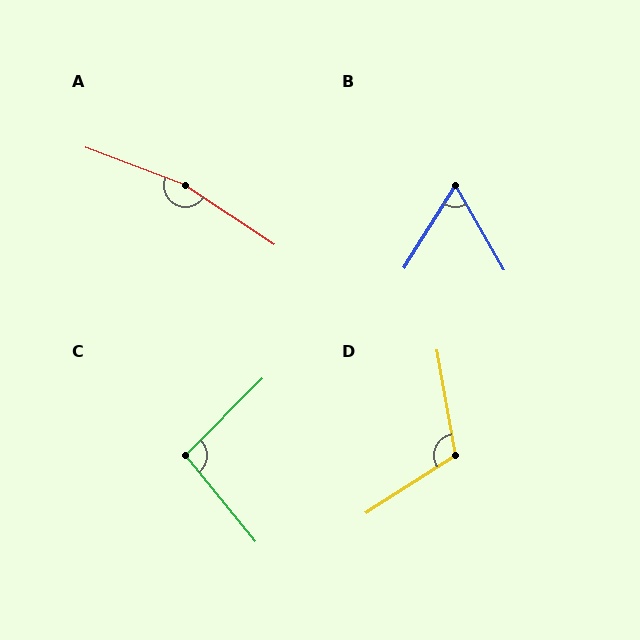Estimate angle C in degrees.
Approximately 96 degrees.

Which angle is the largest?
A, at approximately 167 degrees.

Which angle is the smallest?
B, at approximately 62 degrees.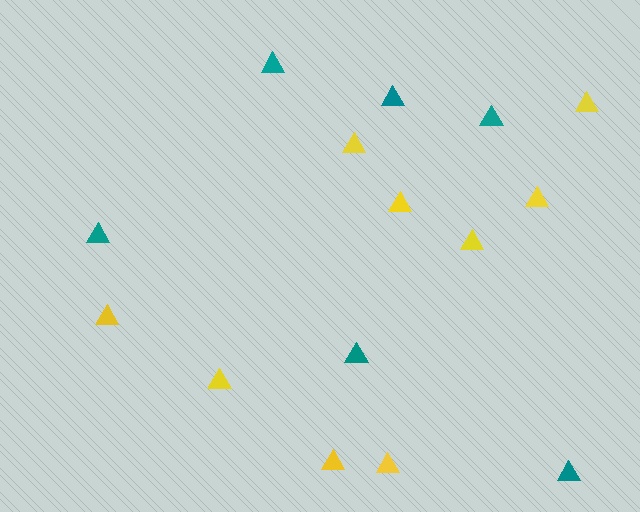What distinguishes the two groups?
There are 2 groups: one group of teal triangles (6) and one group of yellow triangles (9).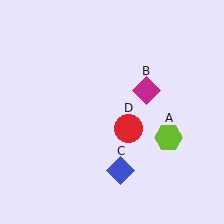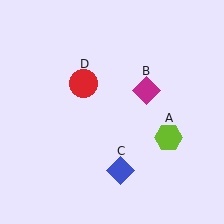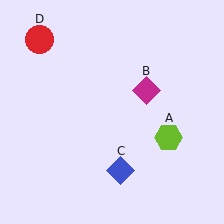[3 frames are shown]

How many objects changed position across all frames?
1 object changed position: red circle (object D).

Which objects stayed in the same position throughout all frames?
Lime hexagon (object A) and magenta diamond (object B) and blue diamond (object C) remained stationary.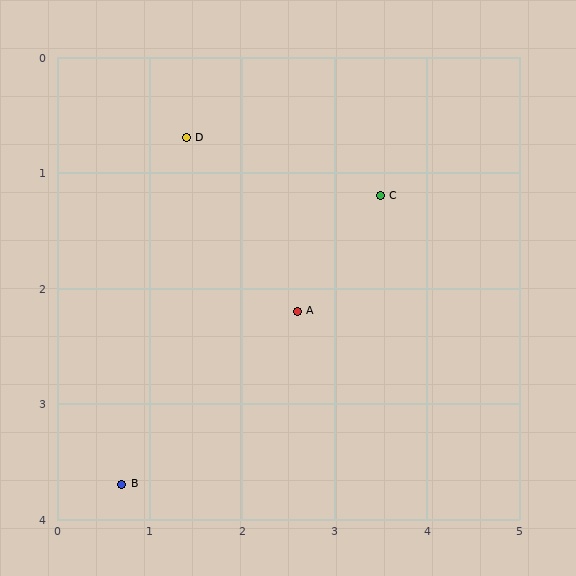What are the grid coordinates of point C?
Point C is at approximately (3.5, 1.2).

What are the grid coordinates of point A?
Point A is at approximately (2.6, 2.2).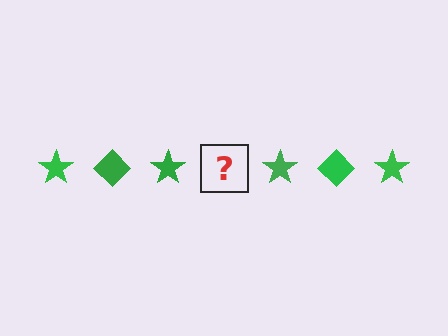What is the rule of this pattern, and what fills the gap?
The rule is that the pattern cycles through star, diamond shapes in green. The gap should be filled with a green diamond.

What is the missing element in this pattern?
The missing element is a green diamond.